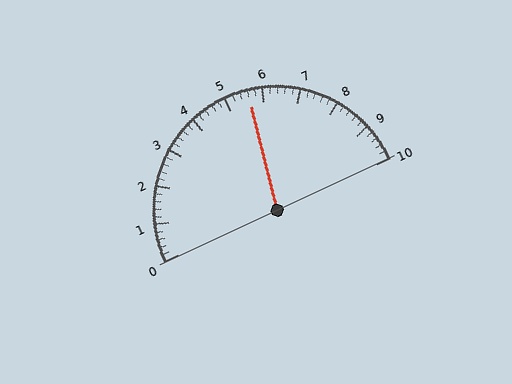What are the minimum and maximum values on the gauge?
The gauge ranges from 0 to 10.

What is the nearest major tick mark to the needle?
The nearest major tick mark is 6.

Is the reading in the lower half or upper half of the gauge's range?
The reading is in the upper half of the range (0 to 10).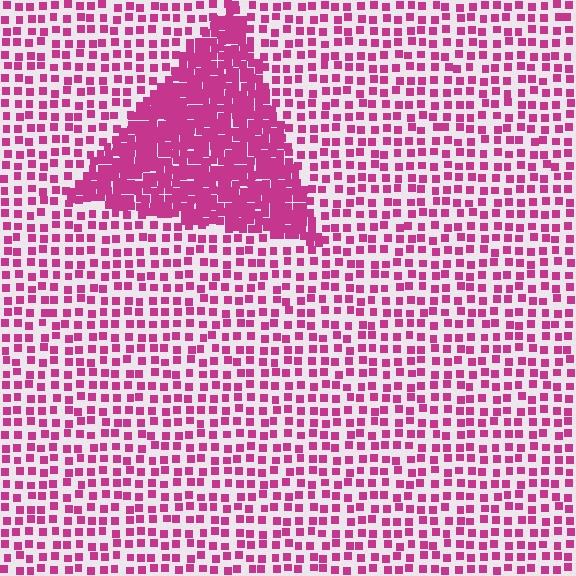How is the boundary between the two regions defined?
The boundary is defined by a change in element density (approximately 2.7x ratio). All elements are the same color, size, and shape.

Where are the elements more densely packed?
The elements are more densely packed inside the triangle boundary.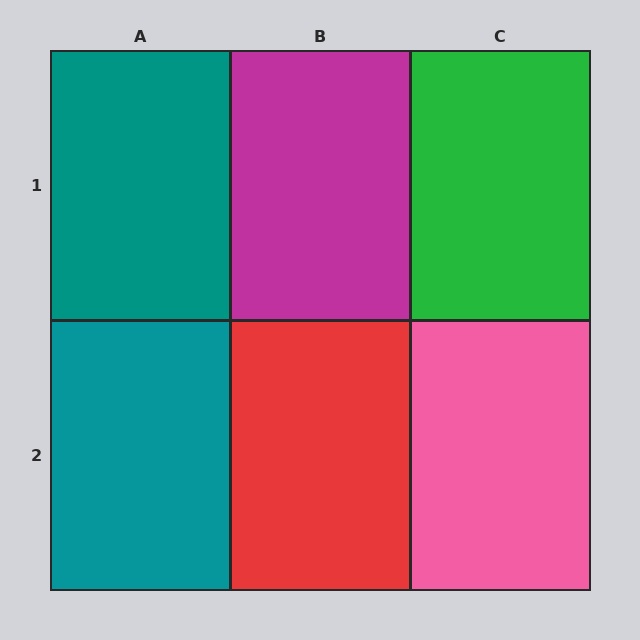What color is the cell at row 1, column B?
Magenta.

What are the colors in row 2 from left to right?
Teal, red, pink.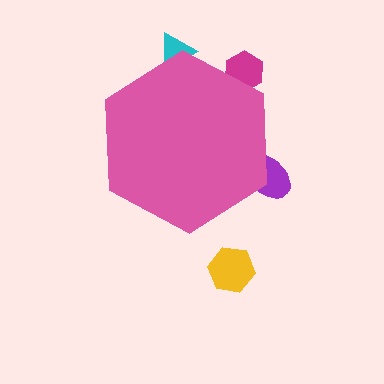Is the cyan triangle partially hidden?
Yes, the cyan triangle is partially hidden behind the pink hexagon.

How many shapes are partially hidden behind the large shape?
3 shapes are partially hidden.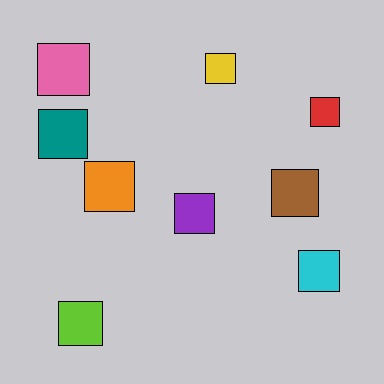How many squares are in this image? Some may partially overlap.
There are 9 squares.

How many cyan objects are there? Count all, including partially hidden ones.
There is 1 cyan object.